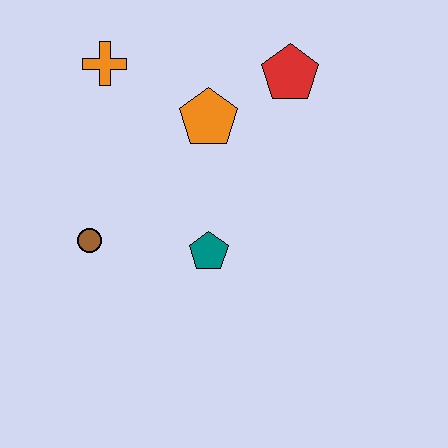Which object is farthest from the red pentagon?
The brown circle is farthest from the red pentagon.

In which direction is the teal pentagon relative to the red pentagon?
The teal pentagon is below the red pentagon.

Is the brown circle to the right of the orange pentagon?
No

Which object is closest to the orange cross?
The orange pentagon is closest to the orange cross.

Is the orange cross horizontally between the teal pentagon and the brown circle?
Yes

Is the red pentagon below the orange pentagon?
No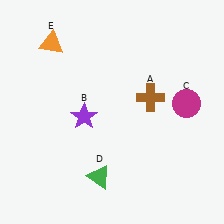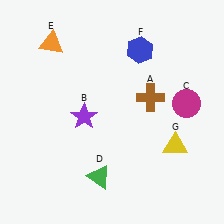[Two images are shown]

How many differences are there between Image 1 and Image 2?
There are 2 differences between the two images.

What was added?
A blue hexagon (F), a yellow triangle (G) were added in Image 2.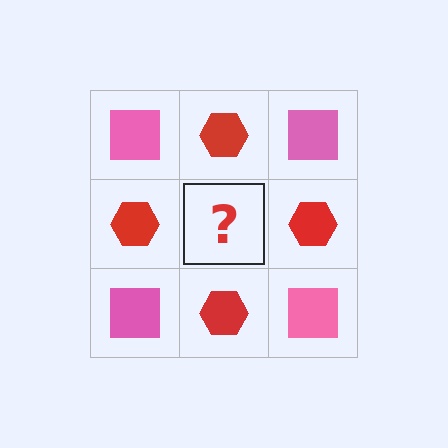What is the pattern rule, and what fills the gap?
The rule is that it alternates pink square and red hexagon in a checkerboard pattern. The gap should be filled with a pink square.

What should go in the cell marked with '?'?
The missing cell should contain a pink square.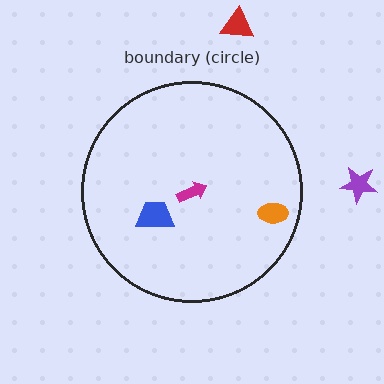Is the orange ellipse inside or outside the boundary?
Inside.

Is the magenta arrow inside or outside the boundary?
Inside.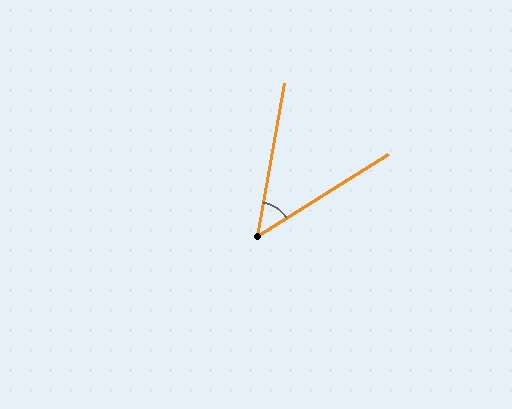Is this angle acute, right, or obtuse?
It is acute.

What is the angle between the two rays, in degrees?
Approximately 48 degrees.